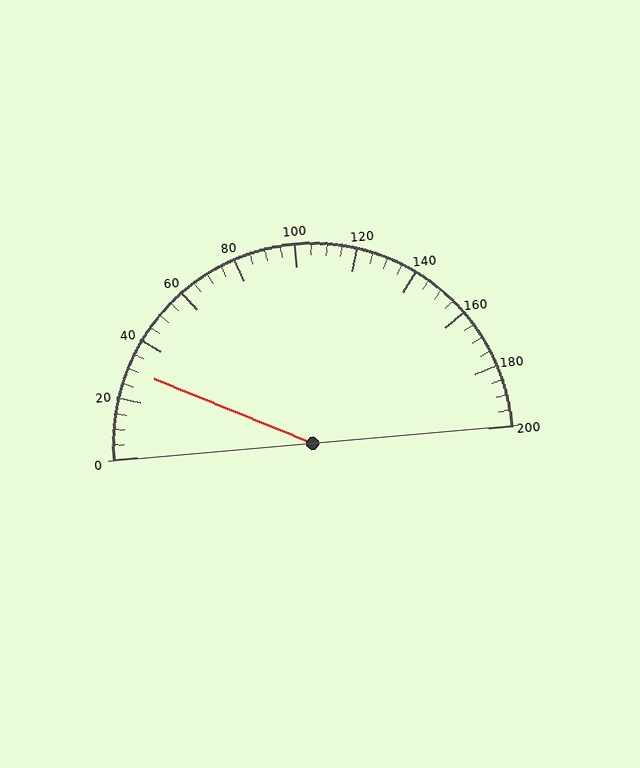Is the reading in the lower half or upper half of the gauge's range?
The reading is in the lower half of the range (0 to 200).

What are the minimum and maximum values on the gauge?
The gauge ranges from 0 to 200.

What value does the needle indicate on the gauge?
The needle indicates approximately 30.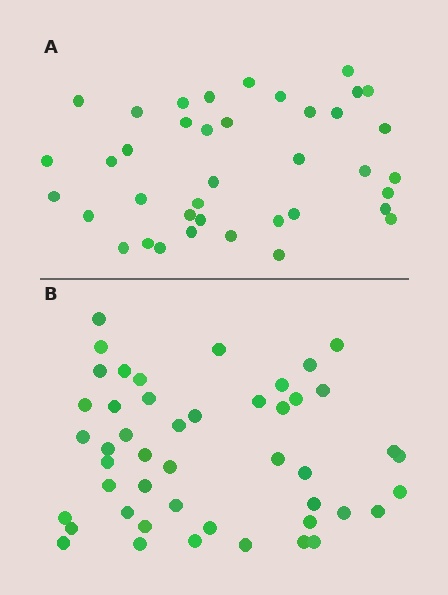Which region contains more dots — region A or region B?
Region B (the bottom region) has more dots.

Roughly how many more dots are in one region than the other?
Region B has roughly 8 or so more dots than region A.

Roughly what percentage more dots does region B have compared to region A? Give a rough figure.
About 20% more.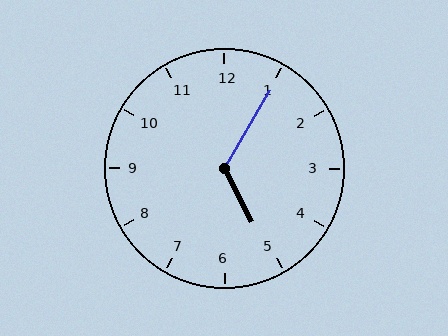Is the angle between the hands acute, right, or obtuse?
It is obtuse.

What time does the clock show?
5:05.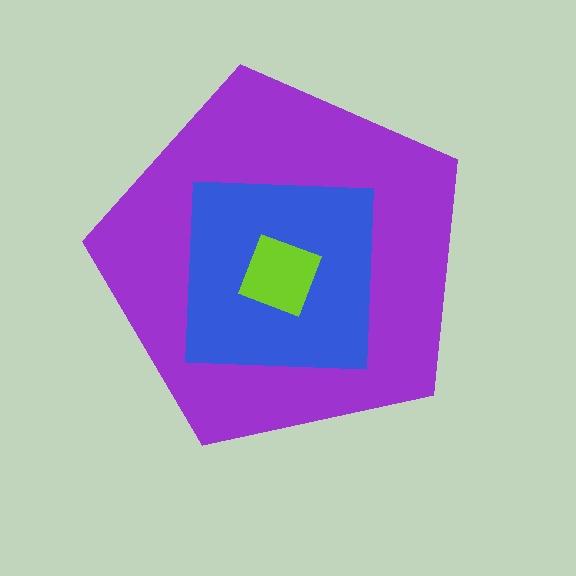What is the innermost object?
The lime square.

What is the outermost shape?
The purple pentagon.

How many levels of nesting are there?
3.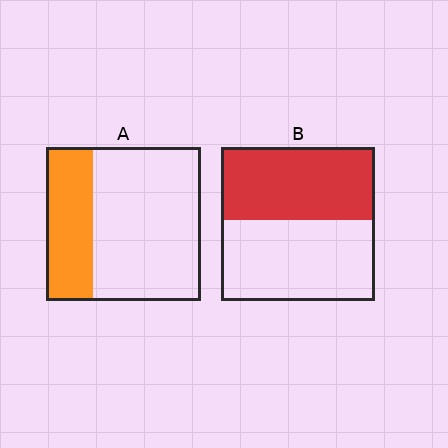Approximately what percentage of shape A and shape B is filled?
A is approximately 30% and B is approximately 45%.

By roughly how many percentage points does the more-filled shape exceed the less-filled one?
By roughly 15 percentage points (B over A).